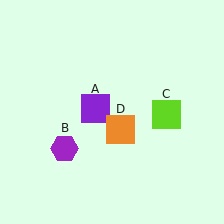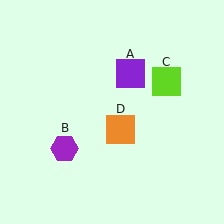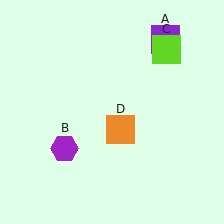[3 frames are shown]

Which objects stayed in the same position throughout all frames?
Purple hexagon (object B) and orange square (object D) remained stationary.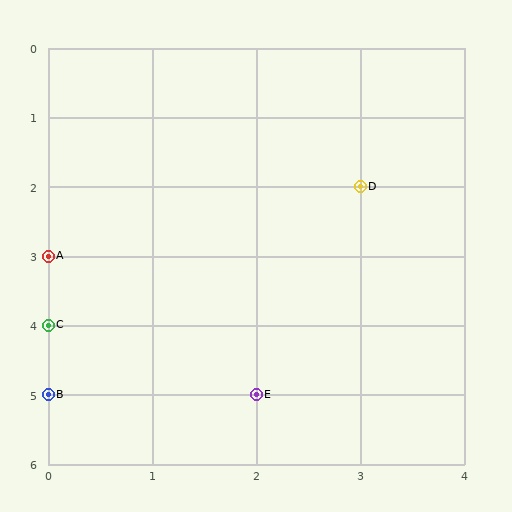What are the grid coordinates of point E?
Point E is at grid coordinates (2, 5).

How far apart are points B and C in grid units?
Points B and C are 1 row apart.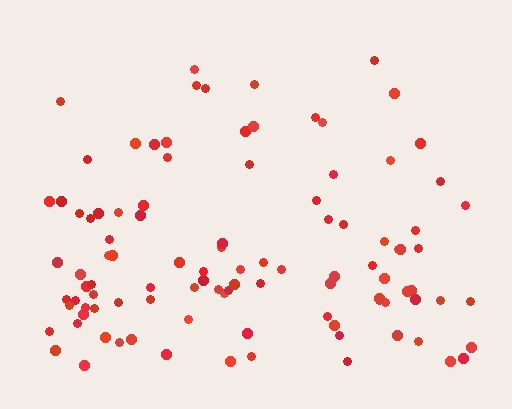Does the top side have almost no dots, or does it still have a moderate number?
Still a moderate number, just noticeably fewer than the bottom.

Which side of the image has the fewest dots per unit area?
The top.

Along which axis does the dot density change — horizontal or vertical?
Vertical.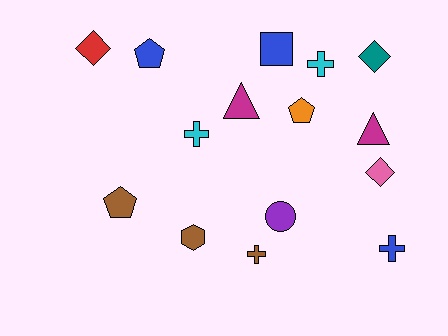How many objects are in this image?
There are 15 objects.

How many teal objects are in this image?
There is 1 teal object.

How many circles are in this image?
There is 1 circle.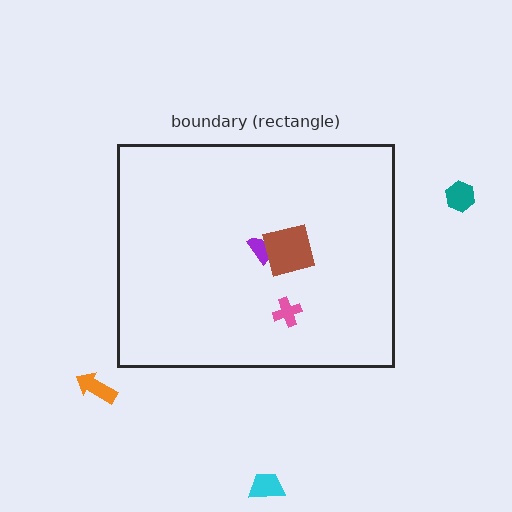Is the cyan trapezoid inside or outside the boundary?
Outside.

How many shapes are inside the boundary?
4 inside, 3 outside.